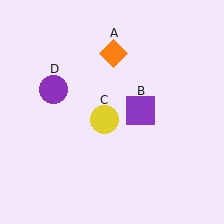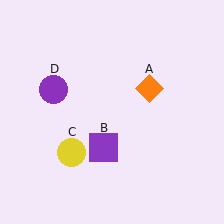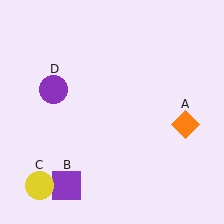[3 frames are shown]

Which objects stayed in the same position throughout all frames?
Purple circle (object D) remained stationary.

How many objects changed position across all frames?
3 objects changed position: orange diamond (object A), purple square (object B), yellow circle (object C).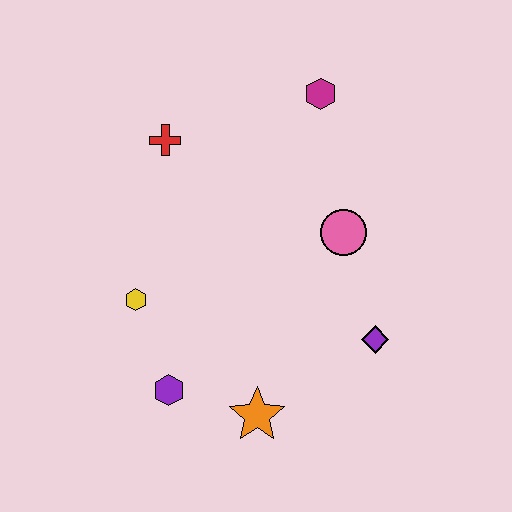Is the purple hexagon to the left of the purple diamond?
Yes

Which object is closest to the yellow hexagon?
The purple hexagon is closest to the yellow hexagon.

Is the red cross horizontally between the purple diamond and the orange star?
No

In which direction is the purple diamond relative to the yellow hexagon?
The purple diamond is to the right of the yellow hexagon.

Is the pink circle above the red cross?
No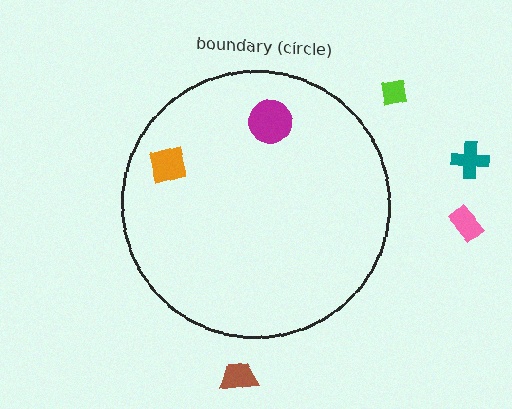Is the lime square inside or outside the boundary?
Outside.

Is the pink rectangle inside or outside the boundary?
Outside.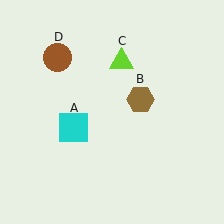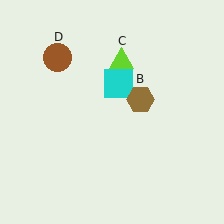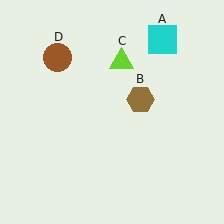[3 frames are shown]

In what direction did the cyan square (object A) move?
The cyan square (object A) moved up and to the right.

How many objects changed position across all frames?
1 object changed position: cyan square (object A).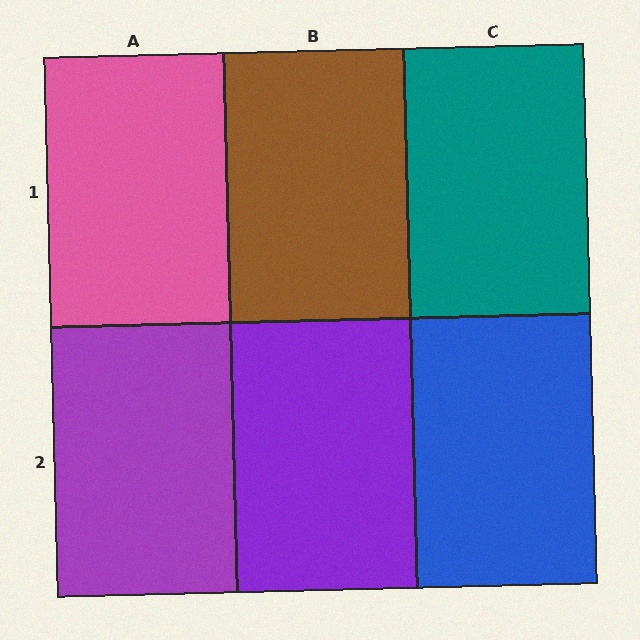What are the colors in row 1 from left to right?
Pink, brown, teal.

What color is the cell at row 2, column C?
Blue.